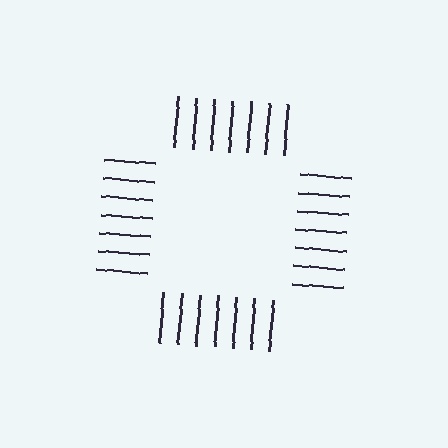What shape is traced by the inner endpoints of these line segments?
An illusory square — the line segments terminate on its edges but no continuous stroke is drawn.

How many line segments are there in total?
28 — 7 along each of the 4 edges.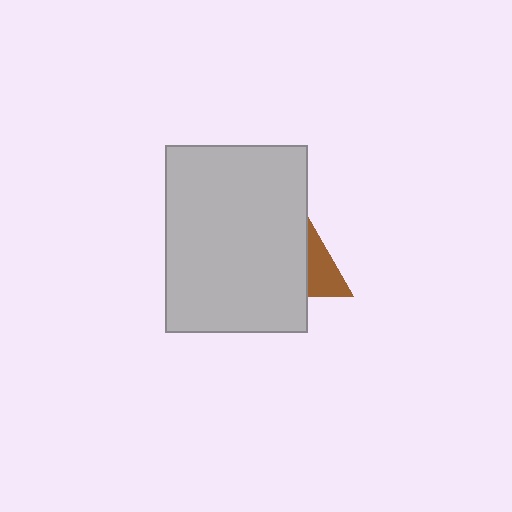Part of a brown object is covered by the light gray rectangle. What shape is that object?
It is a triangle.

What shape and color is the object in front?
The object in front is a light gray rectangle.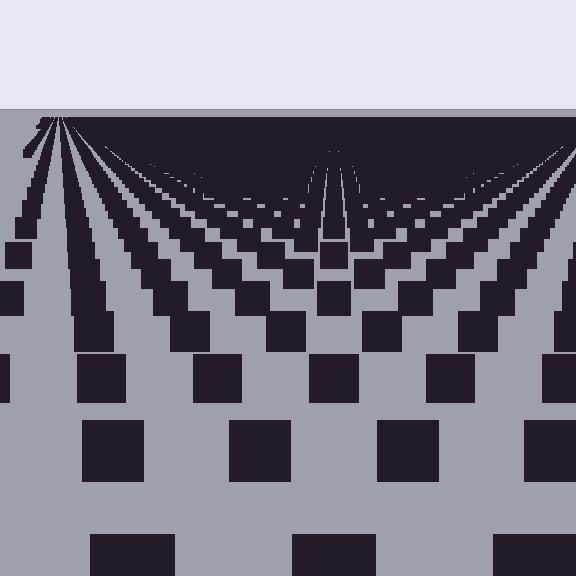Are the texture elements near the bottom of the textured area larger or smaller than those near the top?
Larger. Near the bottom, elements are closer to the viewer and appear at a bigger on-screen size.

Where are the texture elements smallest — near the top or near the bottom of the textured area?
Near the top.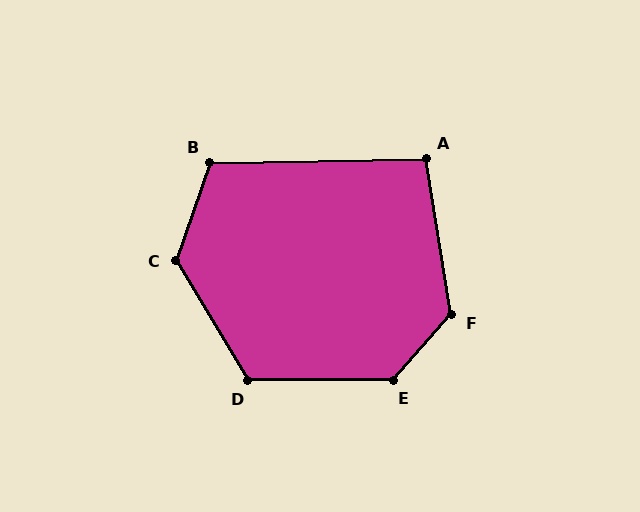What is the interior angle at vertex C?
Approximately 130 degrees (obtuse).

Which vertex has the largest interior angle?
E, at approximately 132 degrees.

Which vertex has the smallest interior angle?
A, at approximately 98 degrees.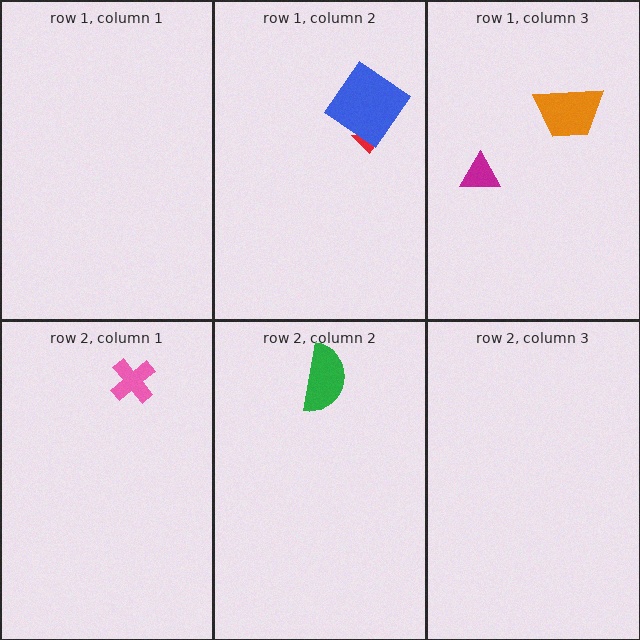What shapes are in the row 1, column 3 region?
The magenta triangle, the orange trapezoid.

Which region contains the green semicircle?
The row 2, column 2 region.